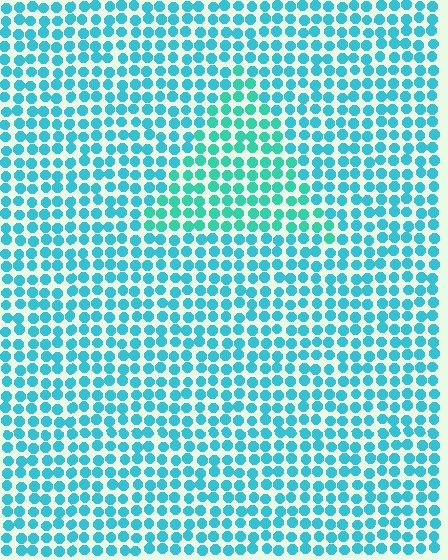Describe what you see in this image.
The image is filled with small cyan elements in a uniform arrangement. A triangle-shaped region is visible where the elements are tinted to a slightly different hue, forming a subtle color boundary.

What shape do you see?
I see a triangle.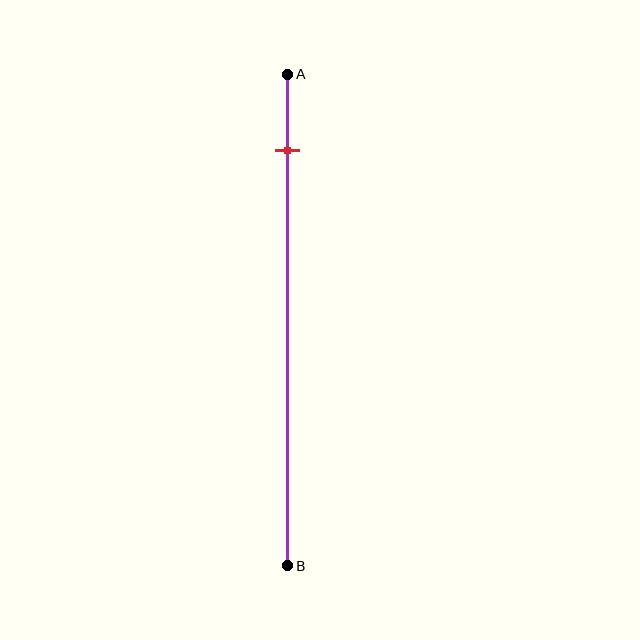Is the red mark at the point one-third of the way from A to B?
No, the mark is at about 15% from A, not at the 33% one-third point.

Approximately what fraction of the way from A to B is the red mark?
The red mark is approximately 15% of the way from A to B.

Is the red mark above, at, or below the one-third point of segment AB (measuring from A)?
The red mark is above the one-third point of segment AB.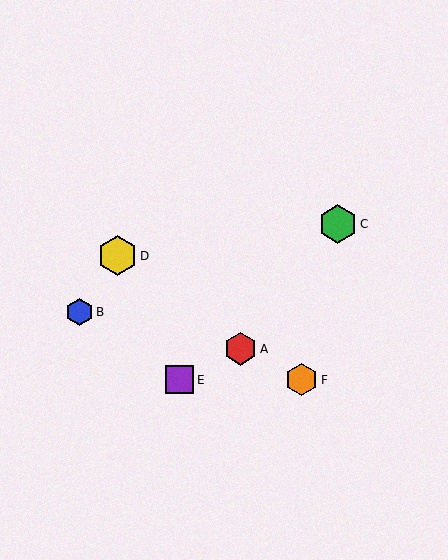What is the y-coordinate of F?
Object F is at y≈380.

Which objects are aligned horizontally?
Objects E, F are aligned horizontally.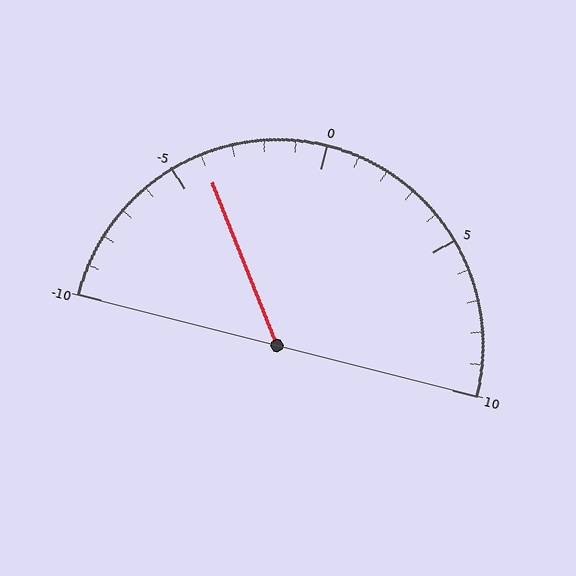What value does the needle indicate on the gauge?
The needle indicates approximately -4.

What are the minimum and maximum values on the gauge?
The gauge ranges from -10 to 10.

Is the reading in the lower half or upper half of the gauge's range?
The reading is in the lower half of the range (-10 to 10).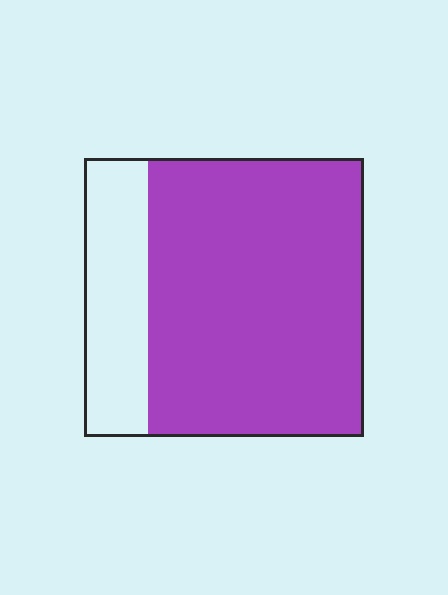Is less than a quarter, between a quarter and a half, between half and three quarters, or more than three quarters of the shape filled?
More than three quarters.